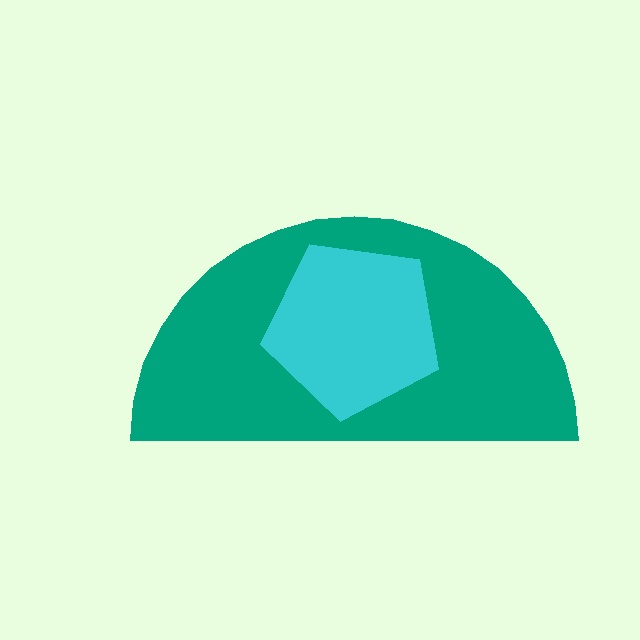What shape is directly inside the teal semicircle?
The cyan pentagon.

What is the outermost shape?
The teal semicircle.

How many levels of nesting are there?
2.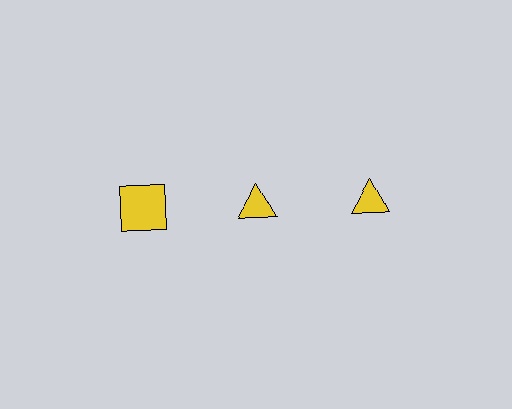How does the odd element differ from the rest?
It has a different shape: square instead of triangle.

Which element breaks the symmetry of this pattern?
The yellow square in the top row, leftmost column breaks the symmetry. All other shapes are yellow triangles.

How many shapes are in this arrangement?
There are 3 shapes arranged in a grid pattern.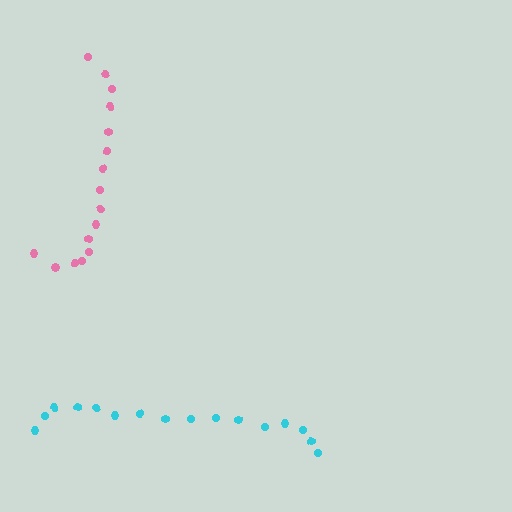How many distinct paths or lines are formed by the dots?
There are 2 distinct paths.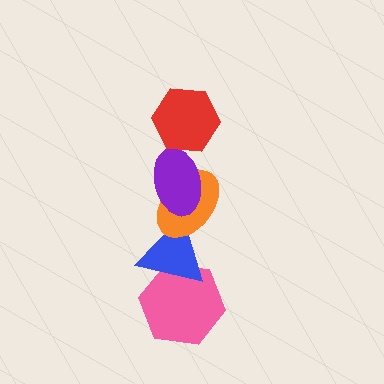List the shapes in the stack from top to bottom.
From top to bottom: the red hexagon, the purple ellipse, the orange ellipse, the blue triangle, the pink hexagon.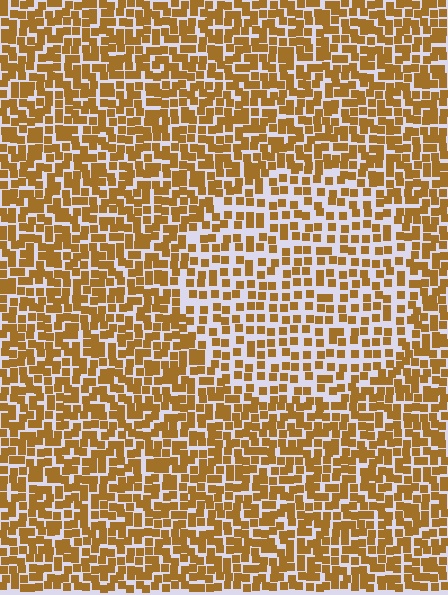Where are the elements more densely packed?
The elements are more densely packed outside the circle boundary.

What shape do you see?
I see a circle.